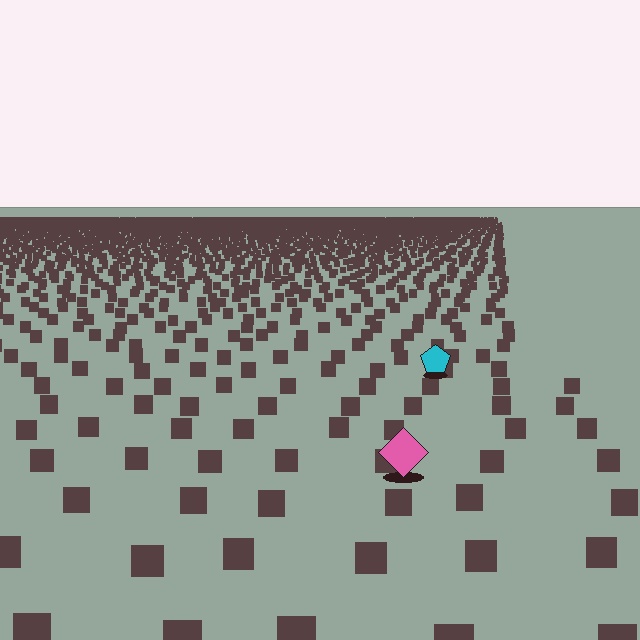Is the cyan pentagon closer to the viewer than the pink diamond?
No. The pink diamond is closer — you can tell from the texture gradient: the ground texture is coarser near it.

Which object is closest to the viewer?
The pink diamond is closest. The texture marks near it are larger and more spread out.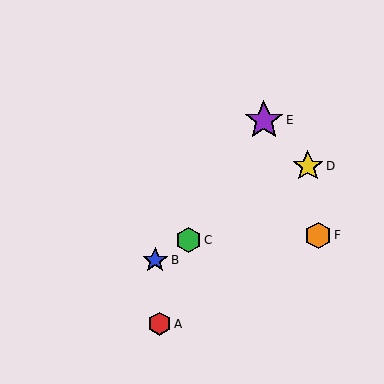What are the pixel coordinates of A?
Object A is at (159, 324).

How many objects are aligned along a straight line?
3 objects (B, C, D) are aligned along a straight line.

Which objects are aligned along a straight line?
Objects B, C, D are aligned along a straight line.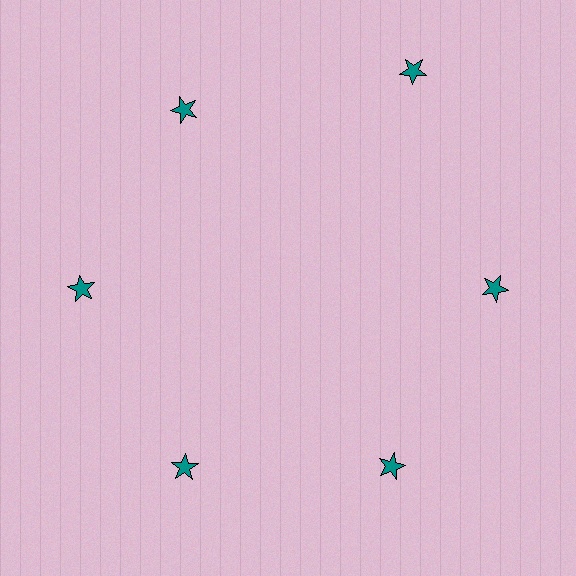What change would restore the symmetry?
The symmetry would be restored by moving it inward, back onto the ring so that all 6 stars sit at equal angles and equal distance from the center.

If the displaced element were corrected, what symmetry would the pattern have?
It would have 6-fold rotational symmetry — the pattern would map onto itself every 60 degrees.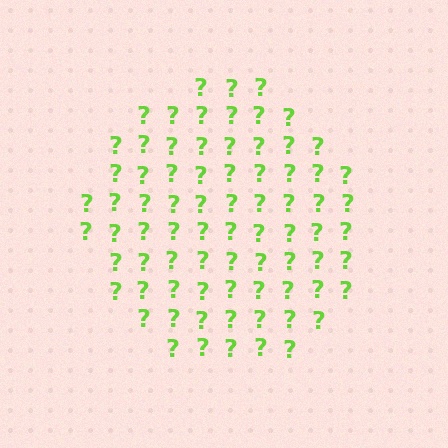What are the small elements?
The small elements are question marks.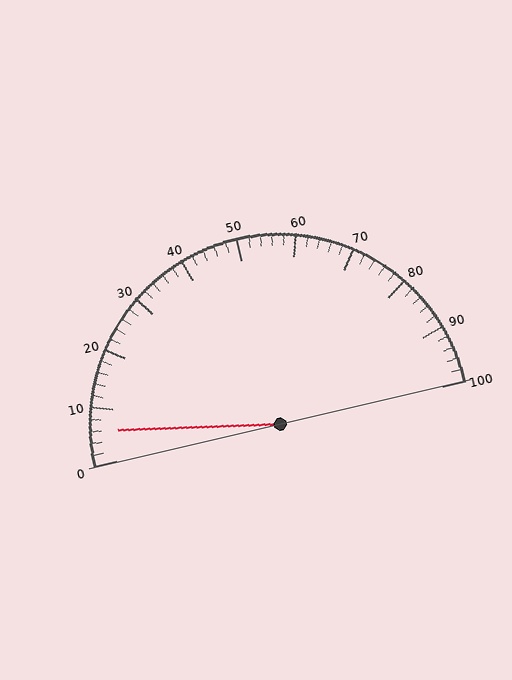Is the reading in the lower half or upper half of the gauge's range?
The reading is in the lower half of the range (0 to 100).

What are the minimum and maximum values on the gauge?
The gauge ranges from 0 to 100.